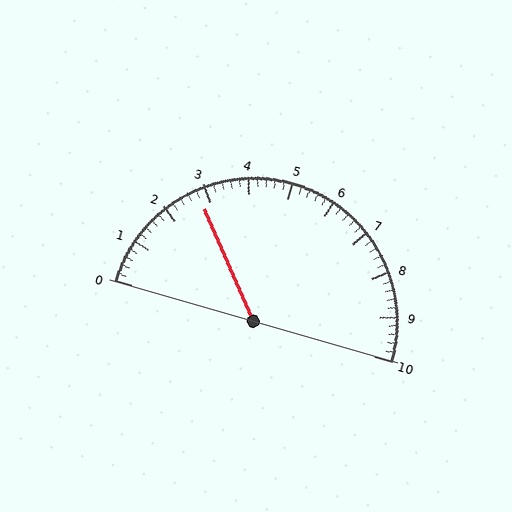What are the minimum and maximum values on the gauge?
The gauge ranges from 0 to 10.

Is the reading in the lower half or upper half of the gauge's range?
The reading is in the lower half of the range (0 to 10).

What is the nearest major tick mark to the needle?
The nearest major tick mark is 3.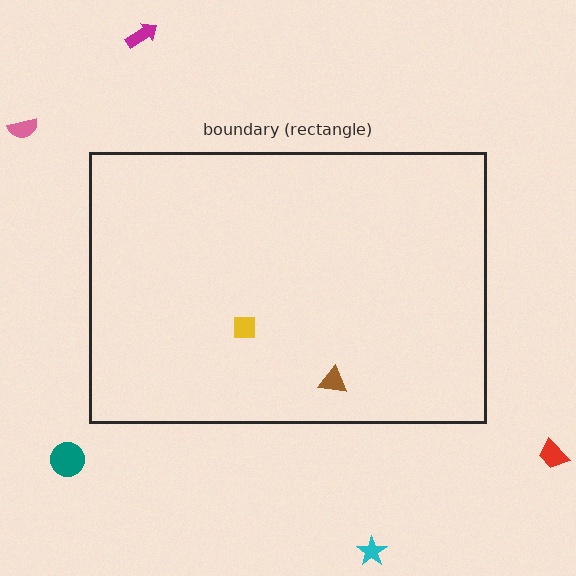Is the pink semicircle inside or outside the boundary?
Outside.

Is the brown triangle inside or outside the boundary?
Inside.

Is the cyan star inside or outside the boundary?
Outside.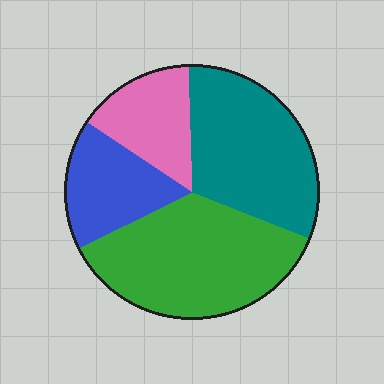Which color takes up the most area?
Green, at roughly 35%.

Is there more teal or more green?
Green.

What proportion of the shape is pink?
Pink takes up about one sixth (1/6) of the shape.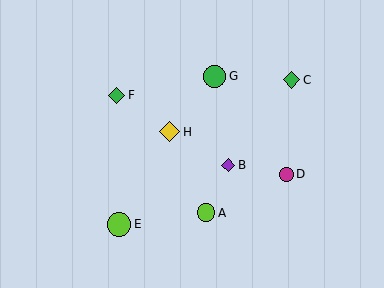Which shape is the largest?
The lime circle (labeled E) is the largest.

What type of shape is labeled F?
Shape F is a green diamond.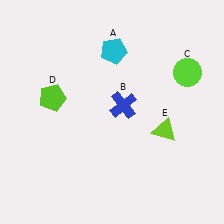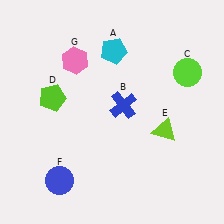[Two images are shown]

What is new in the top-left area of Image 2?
A pink hexagon (G) was added in the top-left area of Image 2.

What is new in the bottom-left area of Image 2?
A blue circle (F) was added in the bottom-left area of Image 2.